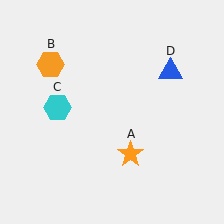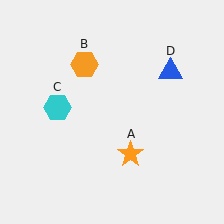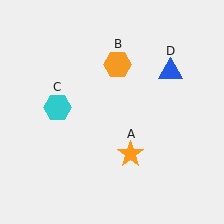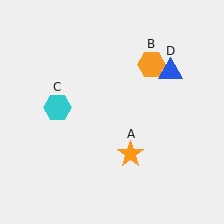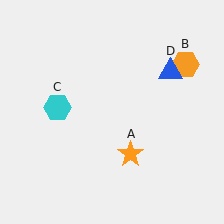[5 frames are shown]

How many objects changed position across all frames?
1 object changed position: orange hexagon (object B).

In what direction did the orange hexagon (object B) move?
The orange hexagon (object B) moved right.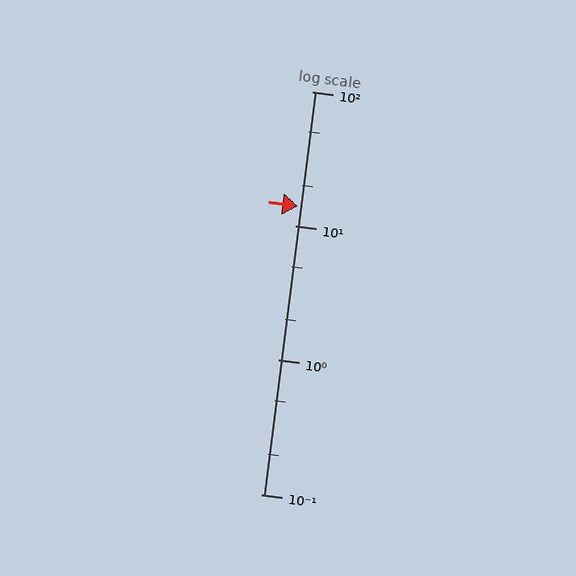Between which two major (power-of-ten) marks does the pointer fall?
The pointer is between 10 and 100.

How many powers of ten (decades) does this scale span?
The scale spans 3 decades, from 0.1 to 100.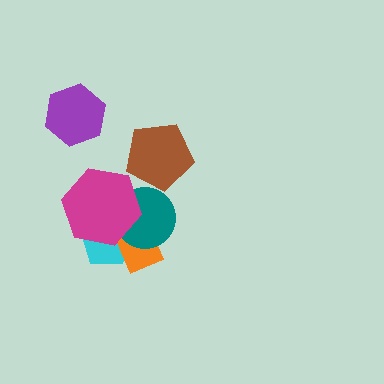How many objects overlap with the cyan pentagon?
3 objects overlap with the cyan pentagon.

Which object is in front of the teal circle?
The magenta hexagon is in front of the teal circle.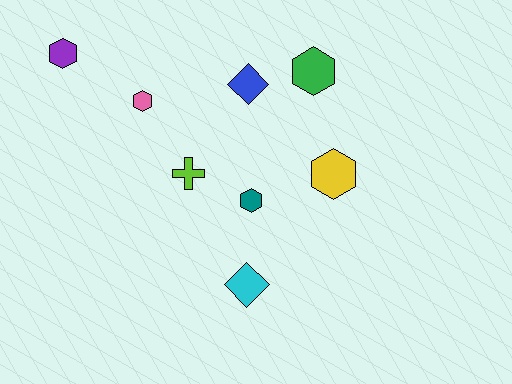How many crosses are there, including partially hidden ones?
There is 1 cross.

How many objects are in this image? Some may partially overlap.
There are 8 objects.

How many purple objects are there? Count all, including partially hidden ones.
There is 1 purple object.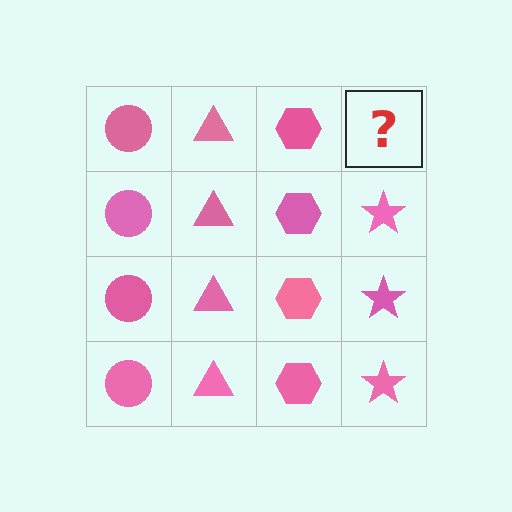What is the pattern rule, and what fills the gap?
The rule is that each column has a consistent shape. The gap should be filled with a pink star.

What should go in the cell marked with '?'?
The missing cell should contain a pink star.